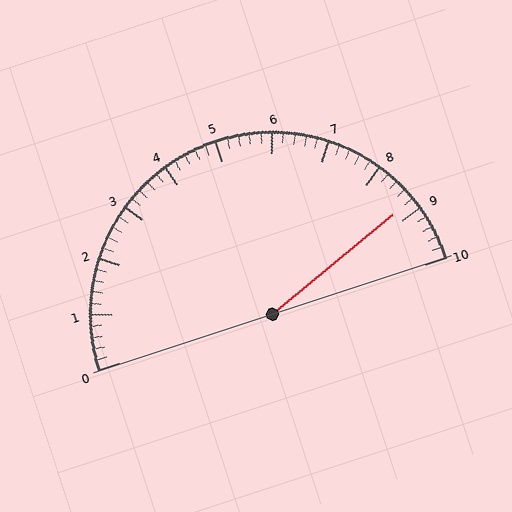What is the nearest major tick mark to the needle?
The nearest major tick mark is 9.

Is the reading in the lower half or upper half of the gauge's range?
The reading is in the upper half of the range (0 to 10).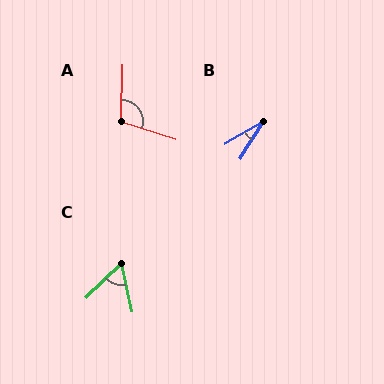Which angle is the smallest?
B, at approximately 27 degrees.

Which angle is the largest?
A, at approximately 107 degrees.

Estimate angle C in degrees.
Approximately 58 degrees.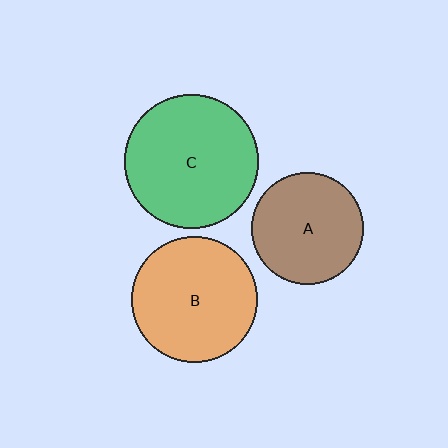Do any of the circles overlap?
No, none of the circles overlap.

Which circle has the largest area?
Circle C (green).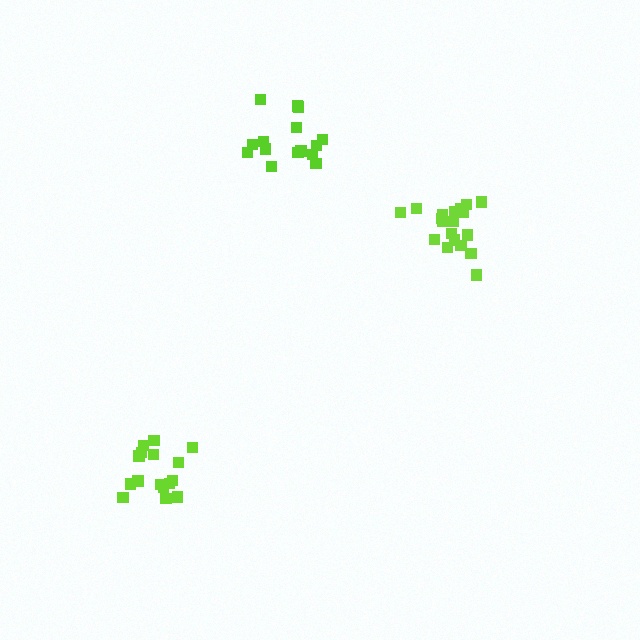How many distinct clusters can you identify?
There are 3 distinct clusters.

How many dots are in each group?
Group 1: 16 dots, Group 2: 19 dots, Group 3: 15 dots (50 total).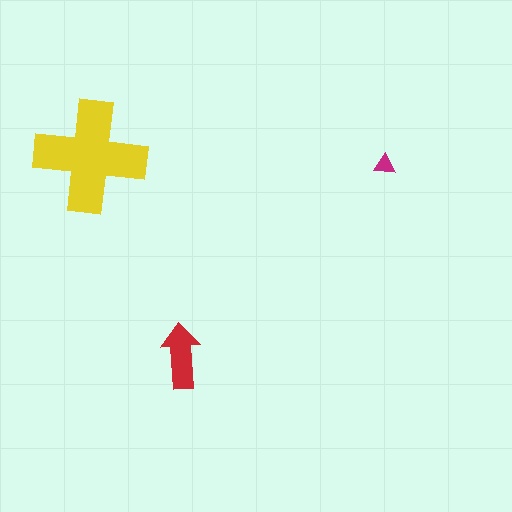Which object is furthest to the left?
The yellow cross is leftmost.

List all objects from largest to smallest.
The yellow cross, the red arrow, the magenta triangle.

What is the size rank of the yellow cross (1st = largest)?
1st.